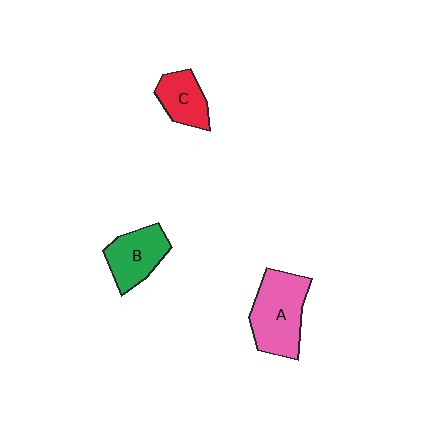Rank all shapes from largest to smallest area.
From largest to smallest: A (pink), B (green), C (red).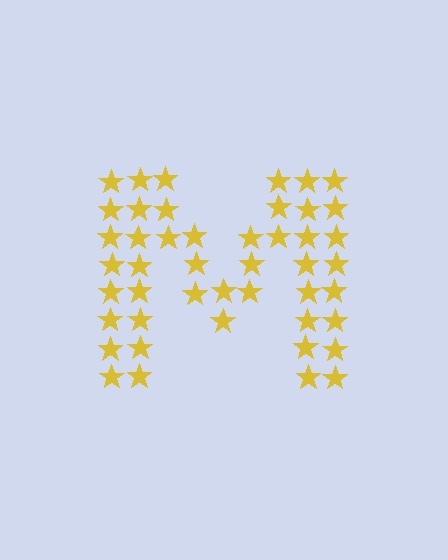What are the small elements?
The small elements are stars.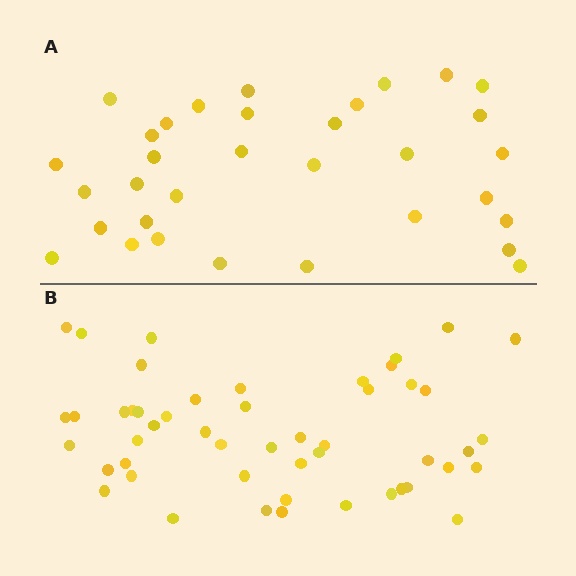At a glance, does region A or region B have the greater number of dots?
Region B (the bottom region) has more dots.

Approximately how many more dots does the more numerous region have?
Region B has approximately 15 more dots than region A.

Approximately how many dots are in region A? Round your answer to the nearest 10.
About 30 dots. (The exact count is 33, which rounds to 30.)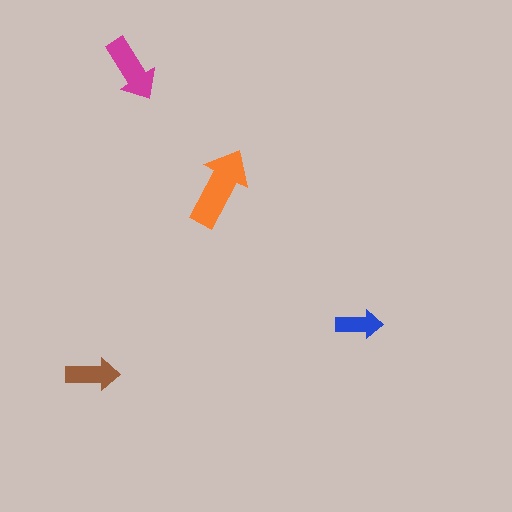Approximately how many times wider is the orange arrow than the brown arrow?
About 1.5 times wider.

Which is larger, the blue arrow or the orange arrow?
The orange one.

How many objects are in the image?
There are 4 objects in the image.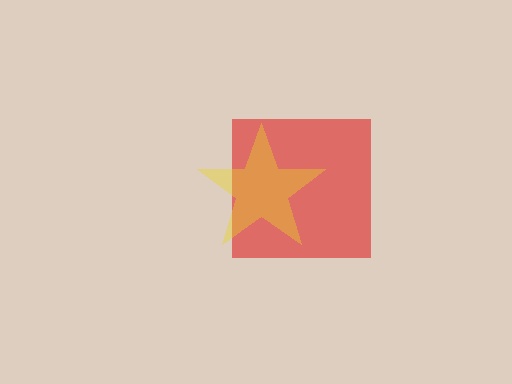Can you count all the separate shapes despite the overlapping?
Yes, there are 2 separate shapes.